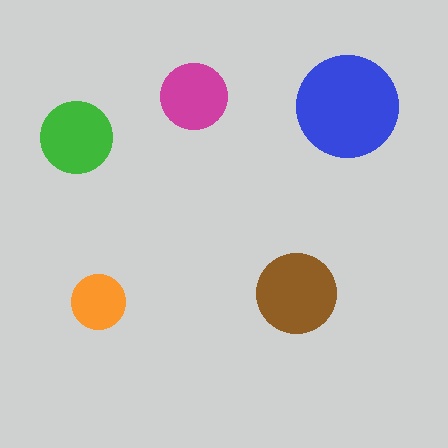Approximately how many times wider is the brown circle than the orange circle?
About 1.5 times wider.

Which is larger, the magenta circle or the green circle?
The green one.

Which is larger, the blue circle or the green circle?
The blue one.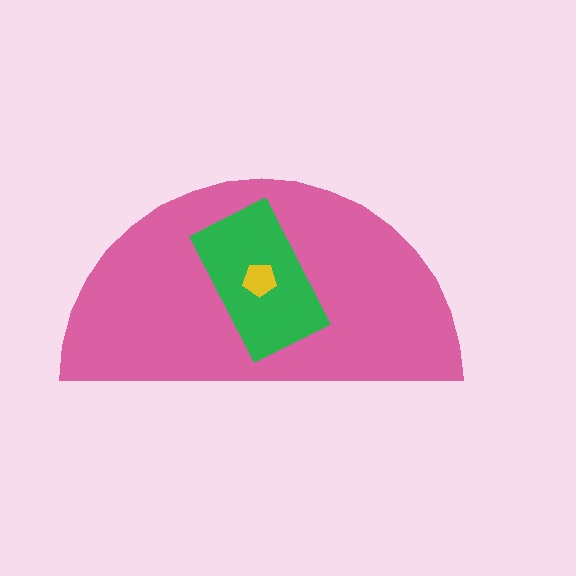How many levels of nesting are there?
3.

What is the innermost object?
The yellow pentagon.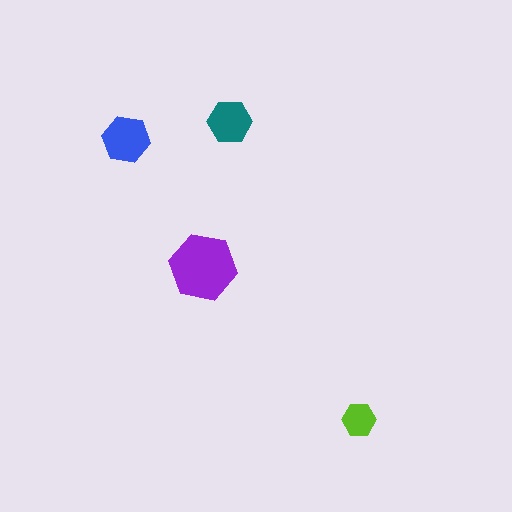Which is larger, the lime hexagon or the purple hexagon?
The purple one.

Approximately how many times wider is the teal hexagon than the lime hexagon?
About 1.5 times wider.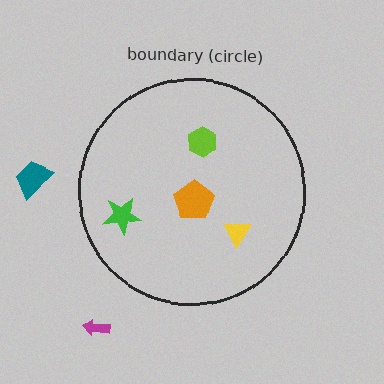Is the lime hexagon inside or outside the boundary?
Inside.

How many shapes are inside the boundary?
4 inside, 2 outside.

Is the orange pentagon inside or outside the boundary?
Inside.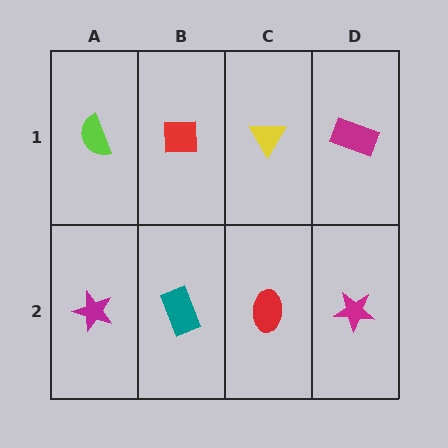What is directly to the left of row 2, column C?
A teal rectangle.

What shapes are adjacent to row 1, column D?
A magenta star (row 2, column D), a yellow triangle (row 1, column C).